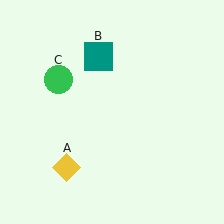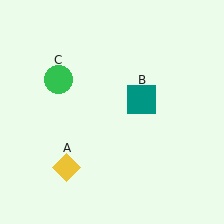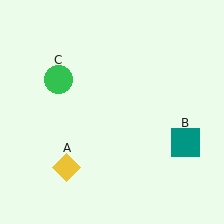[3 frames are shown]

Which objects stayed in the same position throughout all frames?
Yellow diamond (object A) and green circle (object C) remained stationary.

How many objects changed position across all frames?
1 object changed position: teal square (object B).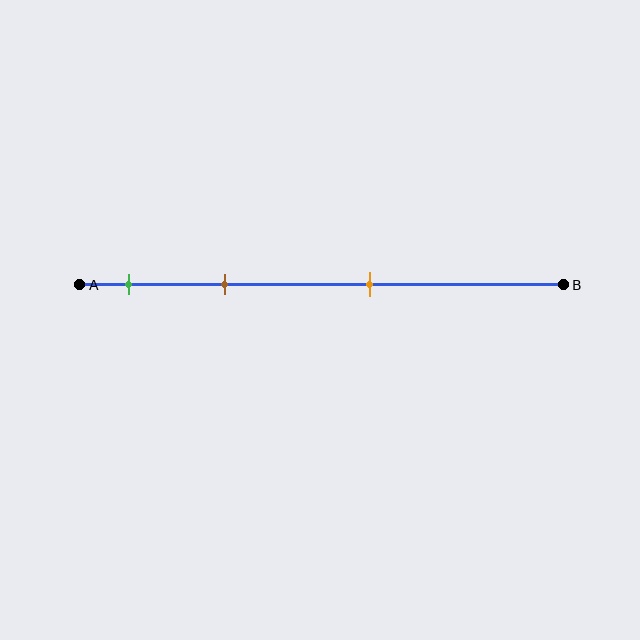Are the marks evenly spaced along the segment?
No, the marks are not evenly spaced.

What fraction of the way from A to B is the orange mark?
The orange mark is approximately 60% (0.6) of the way from A to B.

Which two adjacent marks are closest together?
The green and brown marks are the closest adjacent pair.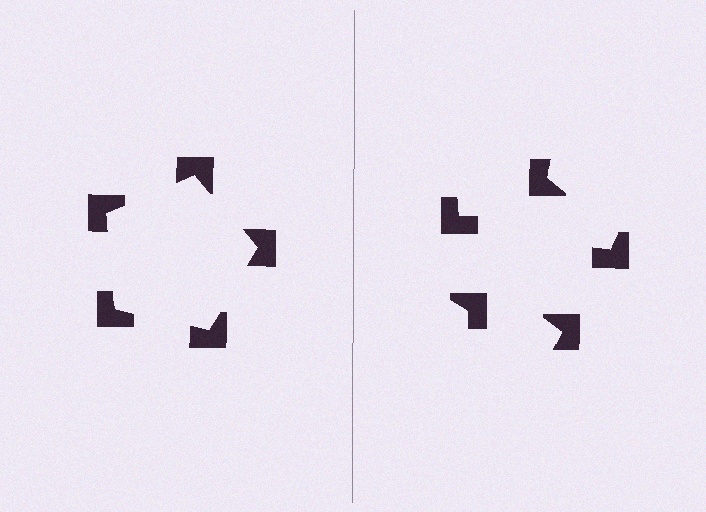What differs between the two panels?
The notched squares are positioned identically on both sides; only the wedge orientations differ. On the left they align to a pentagon; on the right they are misaligned.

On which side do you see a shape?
An illusory pentagon appears on the left side. On the right side the wedge cuts are rotated, so no coherent shape forms.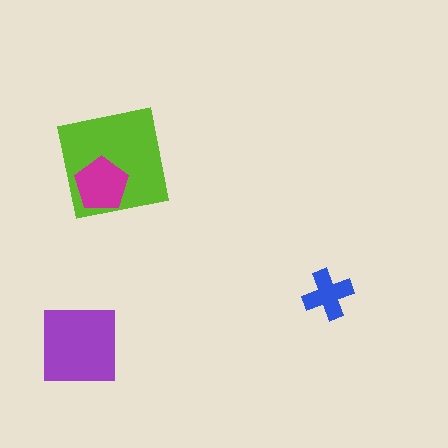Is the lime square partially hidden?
Yes, it is partially covered by another shape.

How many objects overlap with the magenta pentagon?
1 object overlaps with the magenta pentagon.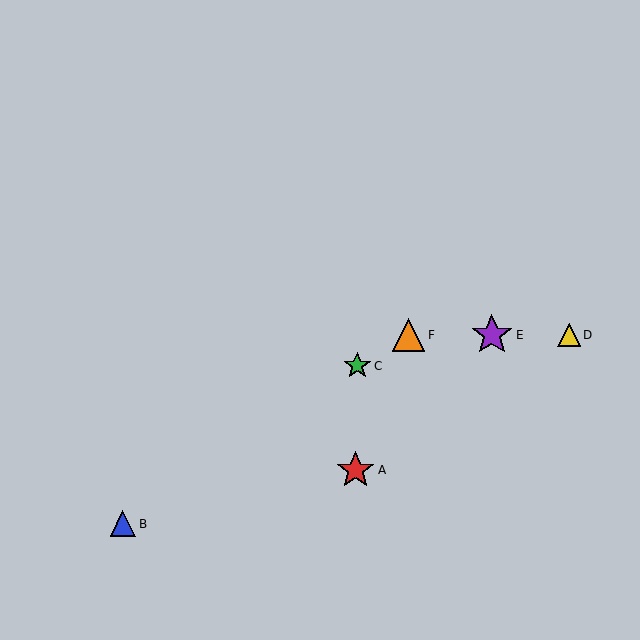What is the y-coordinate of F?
Object F is at y≈335.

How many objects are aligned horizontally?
3 objects (D, E, F) are aligned horizontally.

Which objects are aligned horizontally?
Objects D, E, F are aligned horizontally.